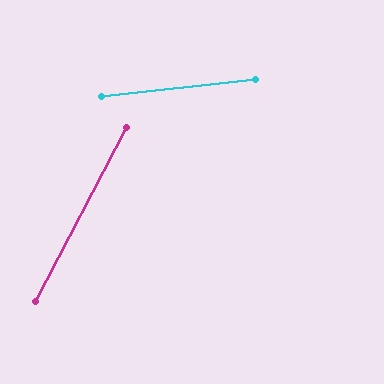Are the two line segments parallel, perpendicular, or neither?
Neither parallel nor perpendicular — they differ by about 56°.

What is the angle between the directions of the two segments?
Approximately 56 degrees.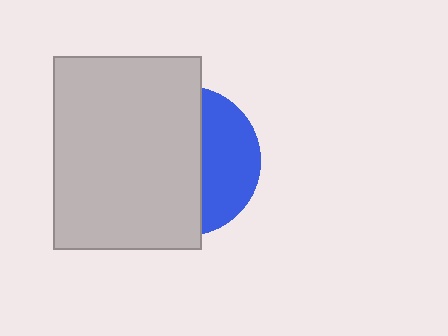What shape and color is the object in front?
The object in front is a light gray rectangle.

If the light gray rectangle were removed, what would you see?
You would see the complete blue circle.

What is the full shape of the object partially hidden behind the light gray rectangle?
The partially hidden object is a blue circle.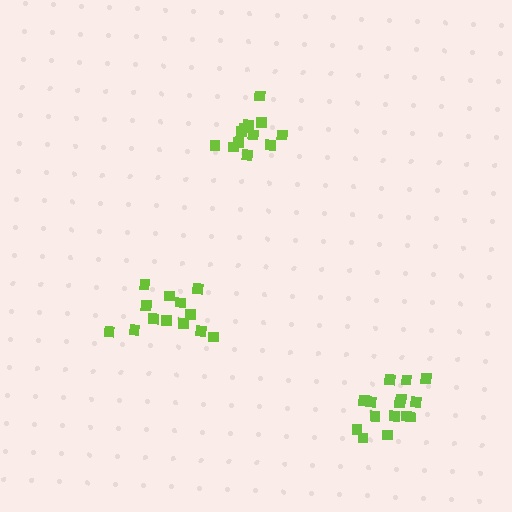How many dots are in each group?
Group 1: 13 dots, Group 2: 15 dots, Group 3: 12 dots (40 total).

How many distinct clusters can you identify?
There are 3 distinct clusters.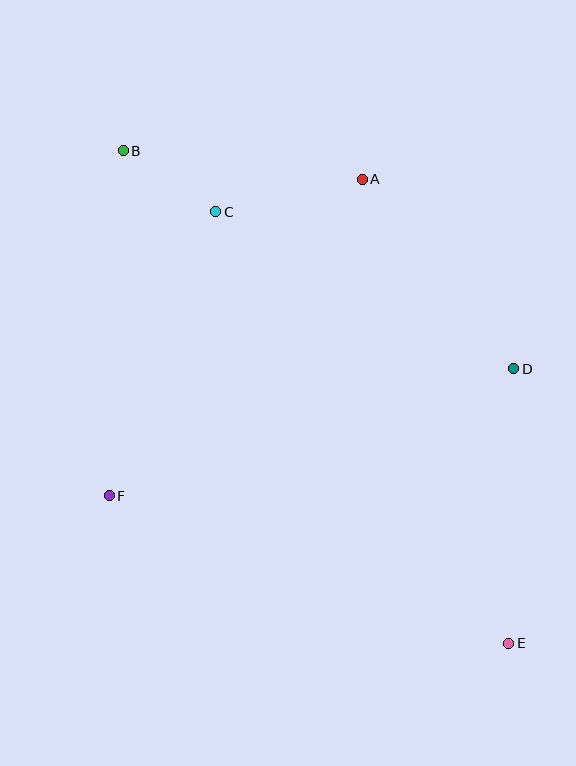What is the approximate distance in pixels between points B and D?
The distance between B and D is approximately 447 pixels.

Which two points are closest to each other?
Points B and C are closest to each other.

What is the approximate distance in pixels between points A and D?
The distance between A and D is approximately 243 pixels.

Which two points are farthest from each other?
Points B and E are farthest from each other.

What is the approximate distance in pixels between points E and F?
The distance between E and F is approximately 426 pixels.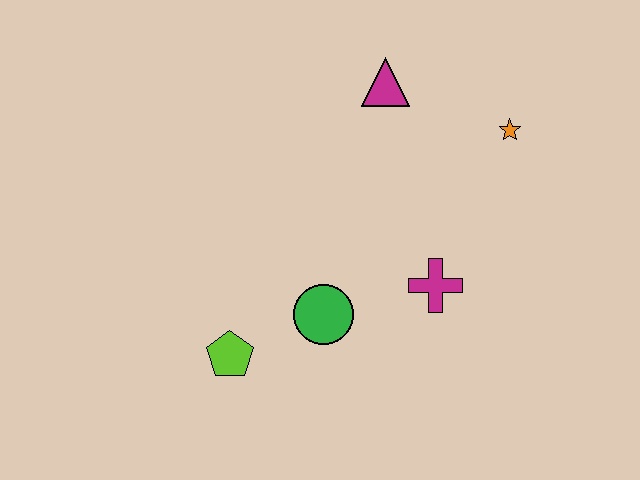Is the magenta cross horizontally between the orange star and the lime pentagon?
Yes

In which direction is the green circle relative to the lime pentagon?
The green circle is to the right of the lime pentagon.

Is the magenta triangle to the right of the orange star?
No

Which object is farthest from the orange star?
The lime pentagon is farthest from the orange star.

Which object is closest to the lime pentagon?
The green circle is closest to the lime pentagon.